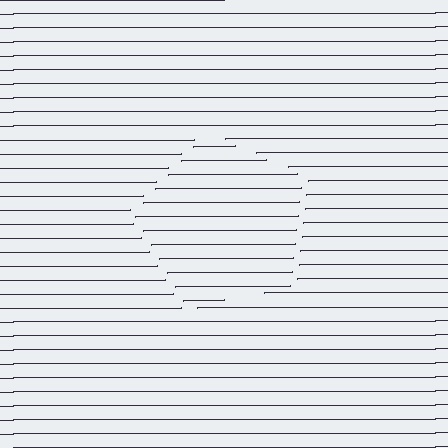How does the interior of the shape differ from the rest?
The interior of the shape contains the same grating, shifted by half a period — the contour is defined by the phase discontinuity where line-ends from the inner and outer gratings abut.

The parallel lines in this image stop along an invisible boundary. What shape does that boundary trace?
An illusory pentagon. The interior of the shape contains the same grating, shifted by half a period — the contour is defined by the phase discontinuity where line-ends from the inner and outer gratings abut.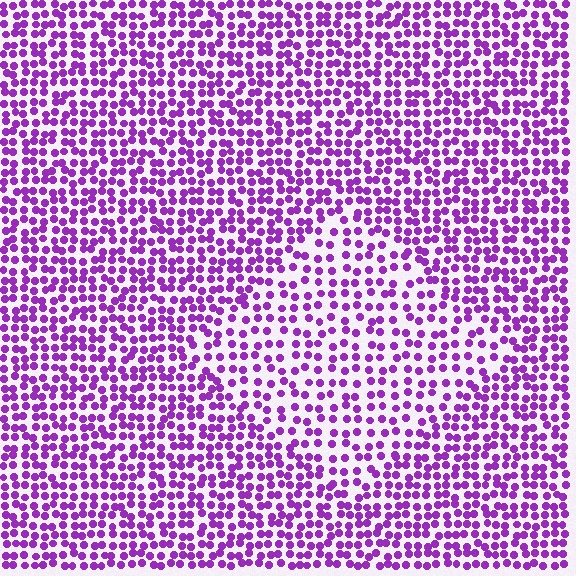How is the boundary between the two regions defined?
The boundary is defined by a change in element density (approximately 1.6x ratio). All elements are the same color, size, and shape.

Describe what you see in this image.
The image contains small purple elements arranged at two different densities. A diamond-shaped region is visible where the elements are less densely packed than the surrounding area.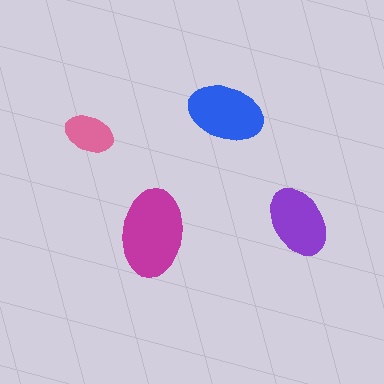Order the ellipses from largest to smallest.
the magenta one, the blue one, the purple one, the pink one.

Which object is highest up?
The blue ellipse is topmost.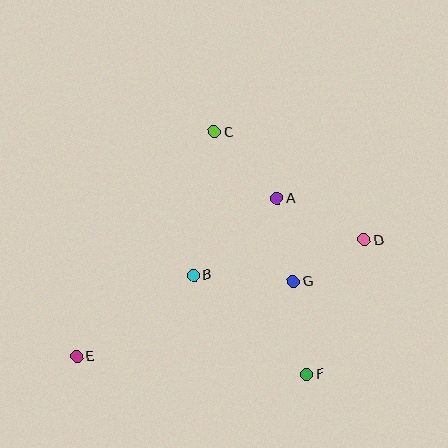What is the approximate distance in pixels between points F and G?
The distance between F and G is approximately 94 pixels.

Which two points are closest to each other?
Points D and G are closest to each other.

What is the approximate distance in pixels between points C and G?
The distance between C and G is approximately 169 pixels.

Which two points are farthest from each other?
Points D and E are farthest from each other.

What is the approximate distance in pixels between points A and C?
The distance between A and C is approximately 91 pixels.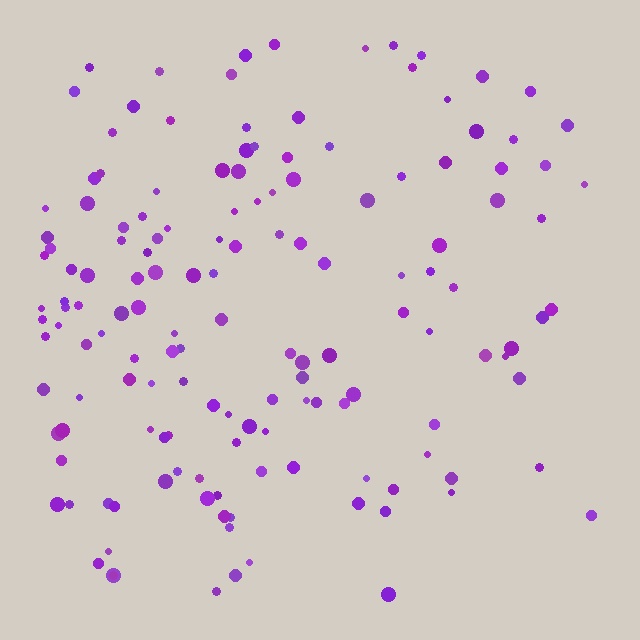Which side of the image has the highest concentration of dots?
The left.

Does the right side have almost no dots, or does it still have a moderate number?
Still a moderate number, just noticeably fewer than the left.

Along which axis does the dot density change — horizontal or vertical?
Horizontal.